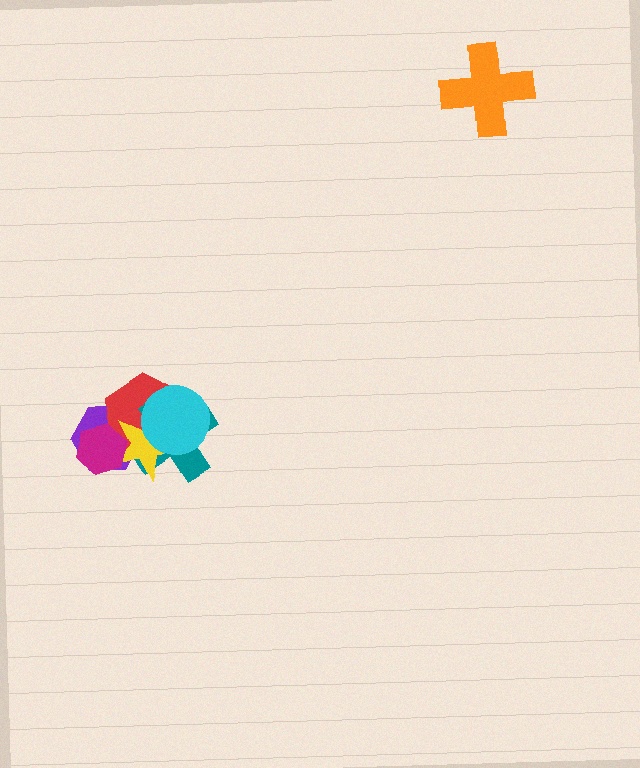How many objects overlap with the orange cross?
0 objects overlap with the orange cross.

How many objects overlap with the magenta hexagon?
3 objects overlap with the magenta hexagon.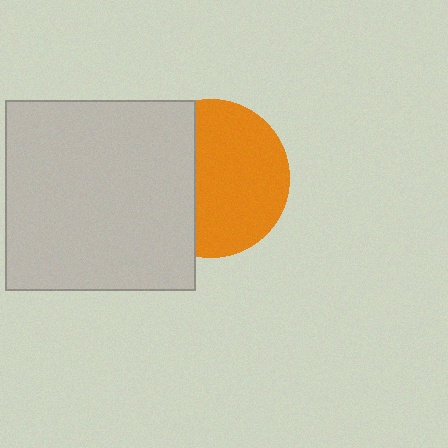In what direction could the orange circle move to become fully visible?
The orange circle could move right. That would shift it out from behind the light gray square entirely.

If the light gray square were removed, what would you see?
You would see the complete orange circle.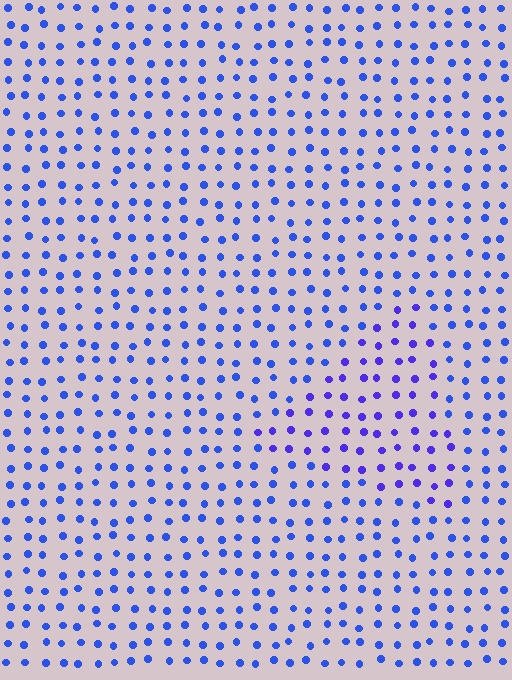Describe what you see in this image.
The image is filled with small blue elements in a uniform arrangement. A triangle-shaped region is visible where the elements are tinted to a slightly different hue, forming a subtle color boundary.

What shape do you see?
I see a triangle.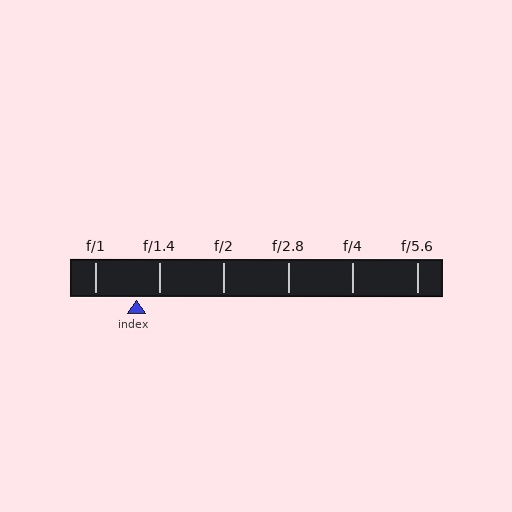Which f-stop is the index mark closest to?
The index mark is closest to f/1.4.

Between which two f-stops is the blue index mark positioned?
The index mark is between f/1 and f/1.4.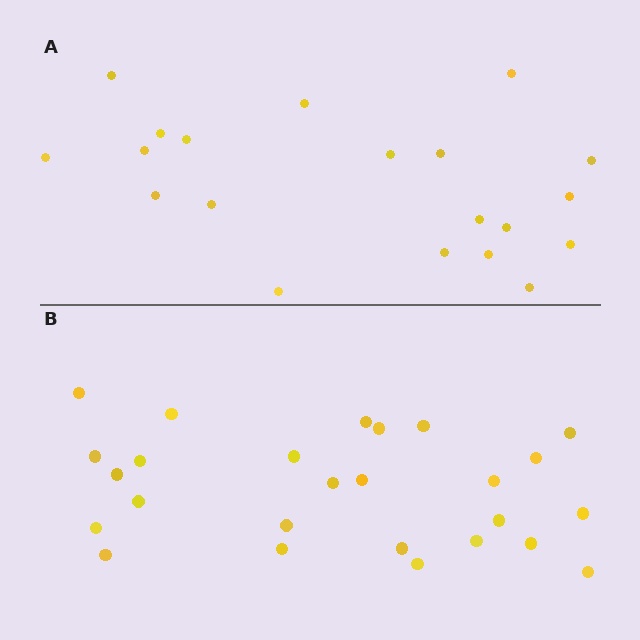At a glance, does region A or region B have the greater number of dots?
Region B (the bottom region) has more dots.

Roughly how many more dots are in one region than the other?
Region B has about 6 more dots than region A.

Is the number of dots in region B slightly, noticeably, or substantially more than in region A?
Region B has noticeably more, but not dramatically so. The ratio is roughly 1.3 to 1.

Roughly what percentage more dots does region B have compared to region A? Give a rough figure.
About 30% more.